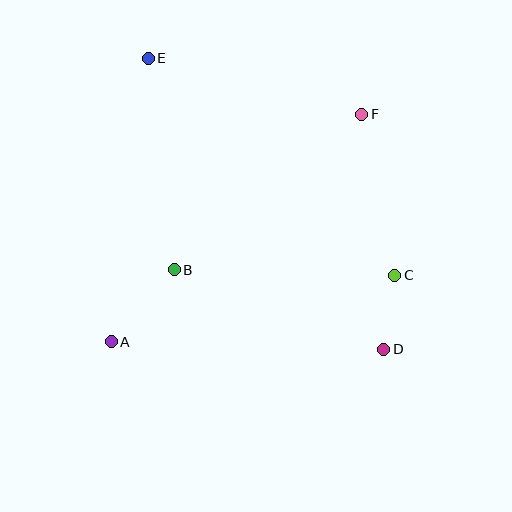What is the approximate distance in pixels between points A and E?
The distance between A and E is approximately 286 pixels.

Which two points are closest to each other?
Points C and D are closest to each other.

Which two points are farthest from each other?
Points D and E are farthest from each other.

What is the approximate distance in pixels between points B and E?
The distance between B and E is approximately 213 pixels.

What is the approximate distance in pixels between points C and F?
The distance between C and F is approximately 164 pixels.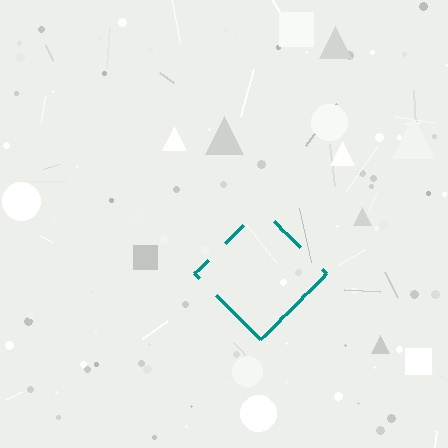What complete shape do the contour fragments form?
The contour fragments form a diamond.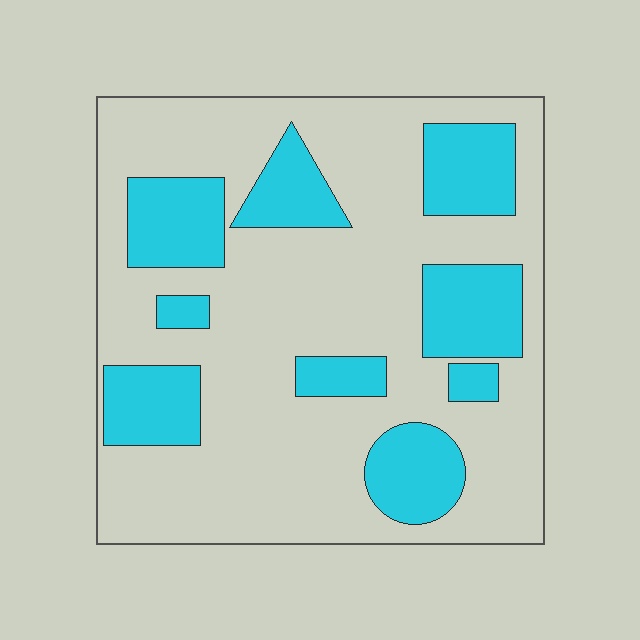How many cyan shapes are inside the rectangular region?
9.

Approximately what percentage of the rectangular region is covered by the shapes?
Approximately 30%.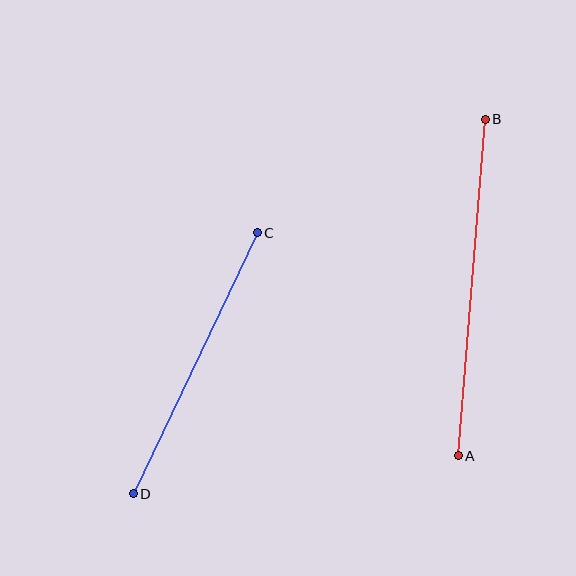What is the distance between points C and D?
The distance is approximately 289 pixels.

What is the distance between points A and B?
The distance is approximately 338 pixels.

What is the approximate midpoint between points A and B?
The midpoint is at approximately (472, 288) pixels.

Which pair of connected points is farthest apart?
Points A and B are farthest apart.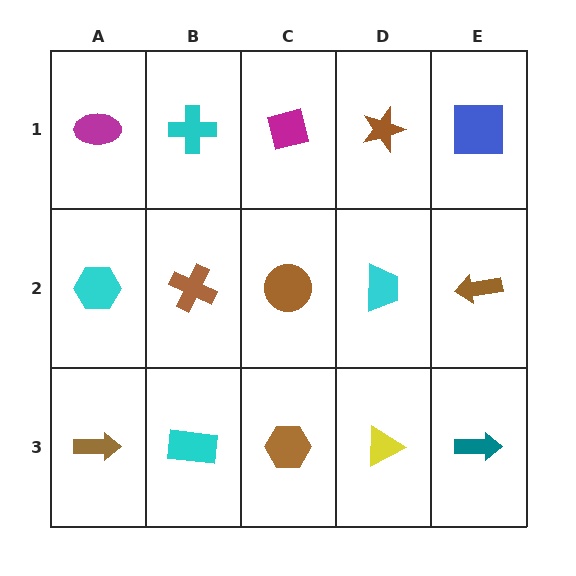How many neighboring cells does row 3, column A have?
2.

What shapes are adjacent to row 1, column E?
A brown arrow (row 2, column E), a brown star (row 1, column D).